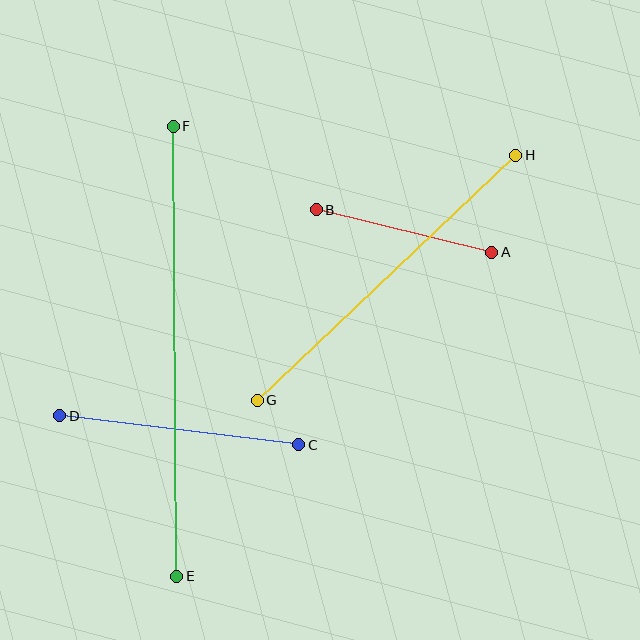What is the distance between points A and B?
The distance is approximately 181 pixels.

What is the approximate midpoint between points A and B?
The midpoint is at approximately (404, 231) pixels.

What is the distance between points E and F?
The distance is approximately 450 pixels.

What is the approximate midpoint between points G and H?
The midpoint is at approximately (387, 278) pixels.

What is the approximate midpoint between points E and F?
The midpoint is at approximately (175, 351) pixels.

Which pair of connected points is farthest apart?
Points E and F are farthest apart.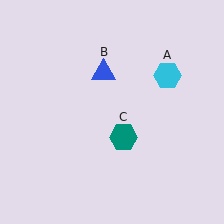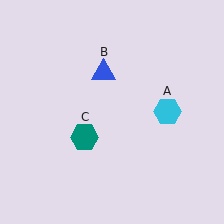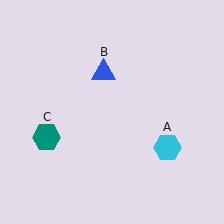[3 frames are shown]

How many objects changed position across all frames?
2 objects changed position: cyan hexagon (object A), teal hexagon (object C).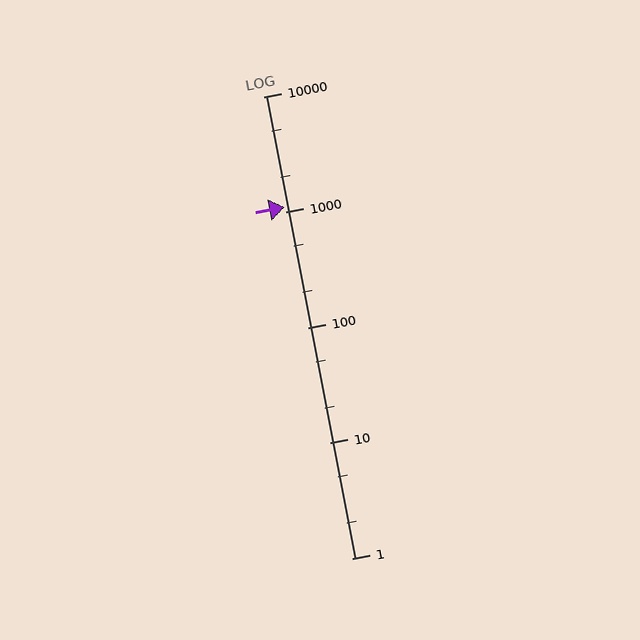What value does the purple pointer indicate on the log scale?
The pointer indicates approximately 1100.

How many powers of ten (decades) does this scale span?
The scale spans 4 decades, from 1 to 10000.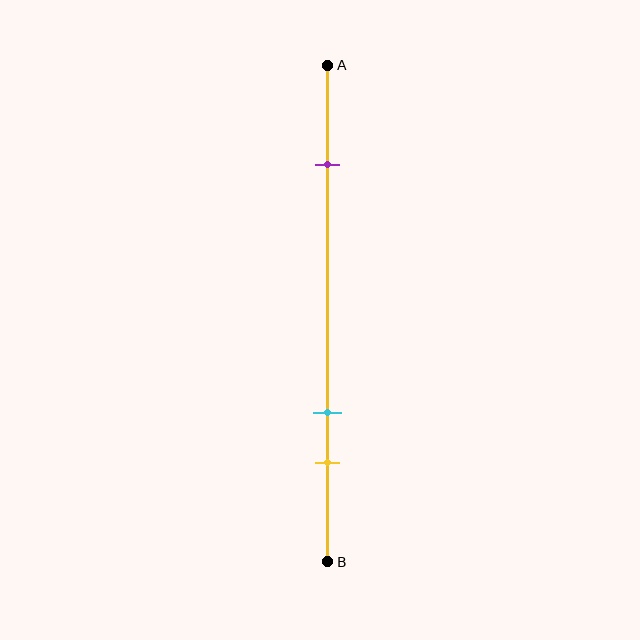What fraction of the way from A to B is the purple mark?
The purple mark is approximately 20% (0.2) of the way from A to B.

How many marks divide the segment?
There are 3 marks dividing the segment.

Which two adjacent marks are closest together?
The cyan and yellow marks are the closest adjacent pair.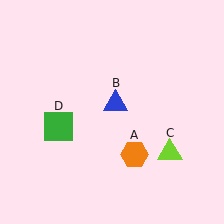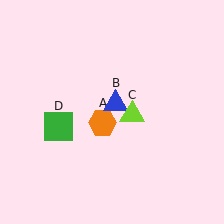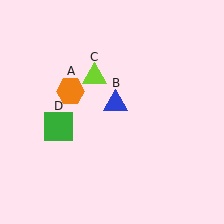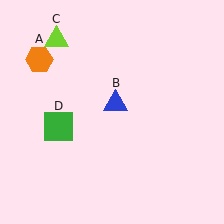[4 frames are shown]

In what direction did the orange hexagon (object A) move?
The orange hexagon (object A) moved up and to the left.